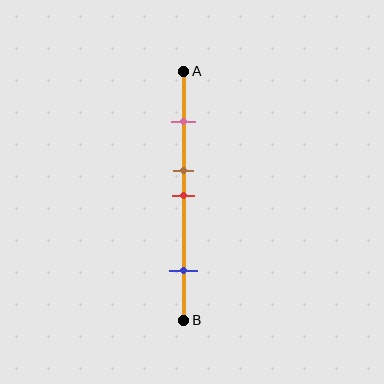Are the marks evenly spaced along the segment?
No, the marks are not evenly spaced.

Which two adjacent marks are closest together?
The brown and red marks are the closest adjacent pair.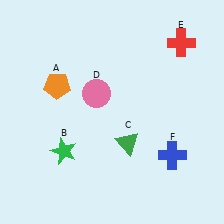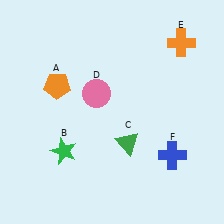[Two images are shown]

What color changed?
The cross (E) changed from red in Image 1 to orange in Image 2.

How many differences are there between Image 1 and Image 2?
There is 1 difference between the two images.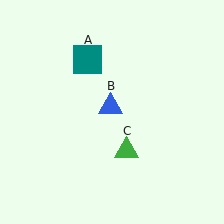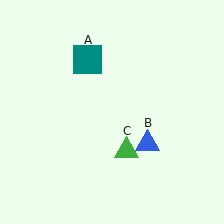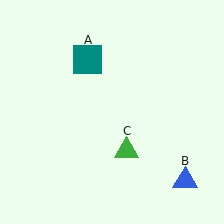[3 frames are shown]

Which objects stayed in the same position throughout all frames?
Teal square (object A) and green triangle (object C) remained stationary.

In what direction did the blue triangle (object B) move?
The blue triangle (object B) moved down and to the right.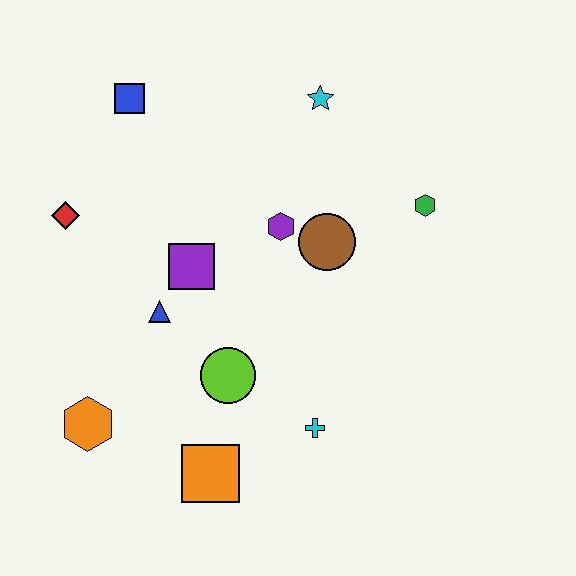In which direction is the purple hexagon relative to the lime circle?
The purple hexagon is above the lime circle.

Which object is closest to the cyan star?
The purple hexagon is closest to the cyan star.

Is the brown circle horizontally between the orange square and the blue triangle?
No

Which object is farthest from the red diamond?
The green hexagon is farthest from the red diamond.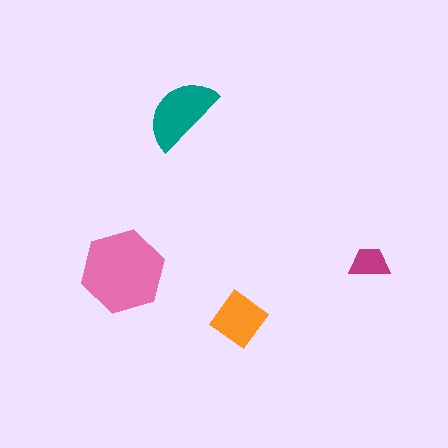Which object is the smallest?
The magenta trapezoid.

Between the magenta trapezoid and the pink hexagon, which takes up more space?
The pink hexagon.